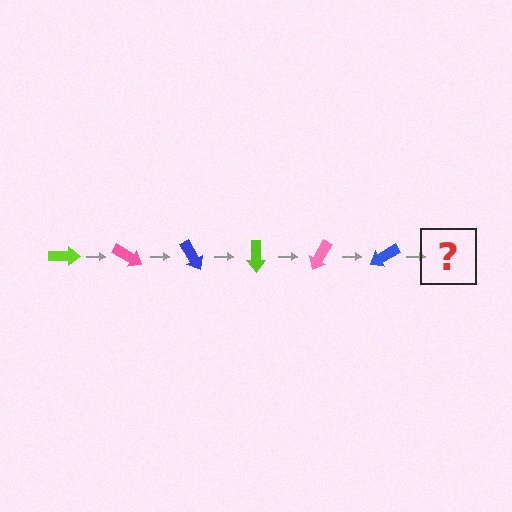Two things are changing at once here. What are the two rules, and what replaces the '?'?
The two rules are that it rotates 30 degrees each step and the color cycles through lime, pink, and blue. The '?' should be a lime arrow, rotated 180 degrees from the start.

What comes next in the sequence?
The next element should be a lime arrow, rotated 180 degrees from the start.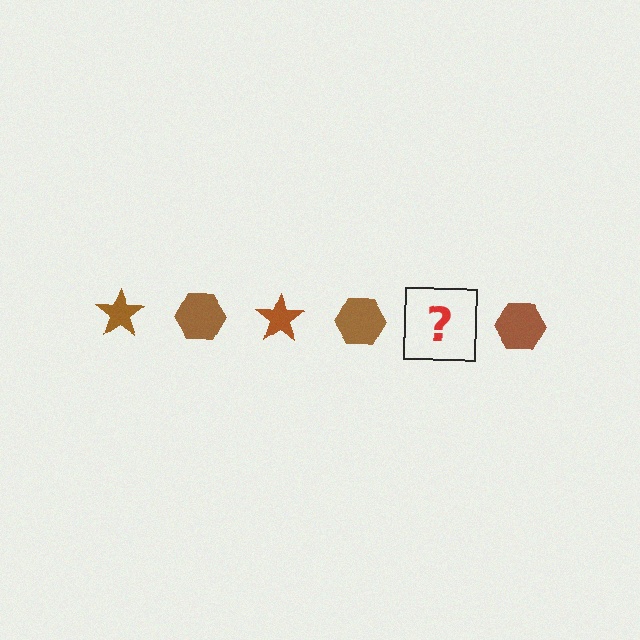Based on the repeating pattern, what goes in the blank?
The blank should be a brown star.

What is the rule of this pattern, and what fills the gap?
The rule is that the pattern cycles through star, hexagon shapes in brown. The gap should be filled with a brown star.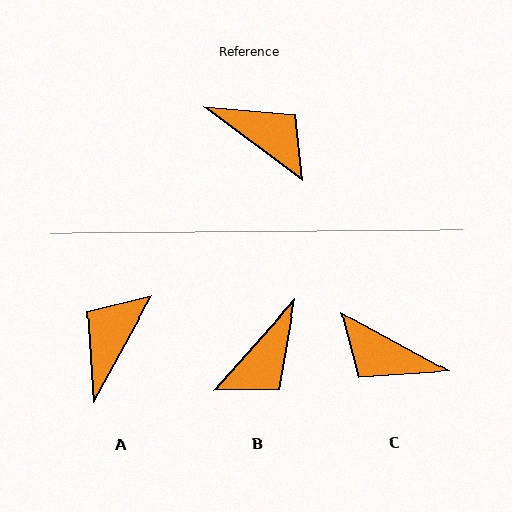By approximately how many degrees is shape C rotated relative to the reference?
Approximately 172 degrees clockwise.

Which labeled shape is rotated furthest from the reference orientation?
C, about 172 degrees away.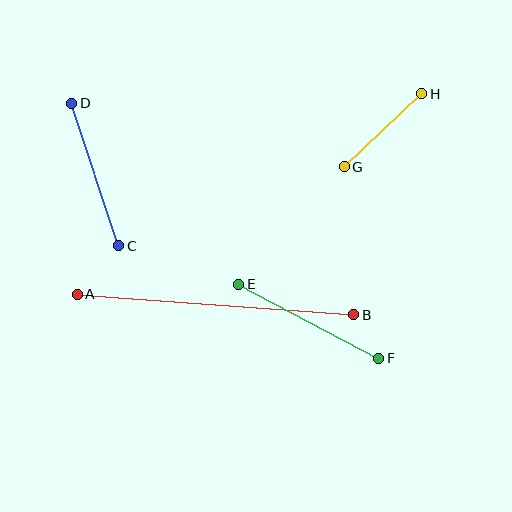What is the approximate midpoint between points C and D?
The midpoint is at approximately (95, 174) pixels.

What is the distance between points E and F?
The distance is approximately 158 pixels.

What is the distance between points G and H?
The distance is approximately 107 pixels.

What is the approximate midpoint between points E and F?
The midpoint is at approximately (309, 321) pixels.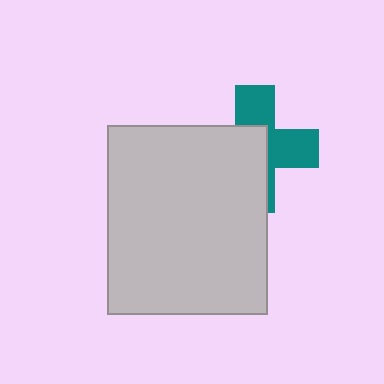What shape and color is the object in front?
The object in front is a light gray rectangle.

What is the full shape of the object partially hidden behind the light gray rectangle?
The partially hidden object is a teal cross.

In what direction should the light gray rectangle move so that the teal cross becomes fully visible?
The light gray rectangle should move toward the lower-left. That is the shortest direction to clear the overlap and leave the teal cross fully visible.